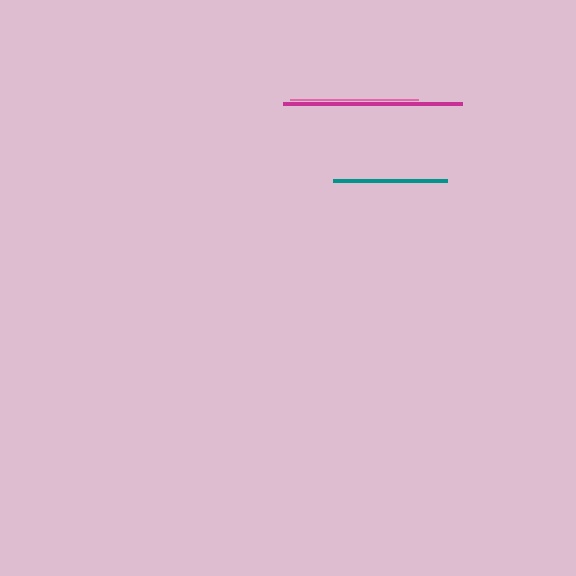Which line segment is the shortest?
The teal line is the shortest at approximately 114 pixels.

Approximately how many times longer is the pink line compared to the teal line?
The pink line is approximately 1.1 times the length of the teal line.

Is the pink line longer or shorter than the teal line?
The pink line is longer than the teal line.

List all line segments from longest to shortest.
From longest to shortest: magenta, pink, teal.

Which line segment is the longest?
The magenta line is the longest at approximately 179 pixels.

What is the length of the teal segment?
The teal segment is approximately 114 pixels long.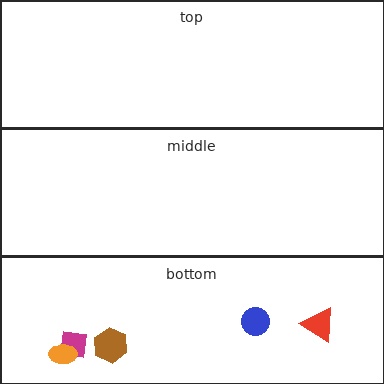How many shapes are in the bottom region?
5.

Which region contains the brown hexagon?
The bottom region.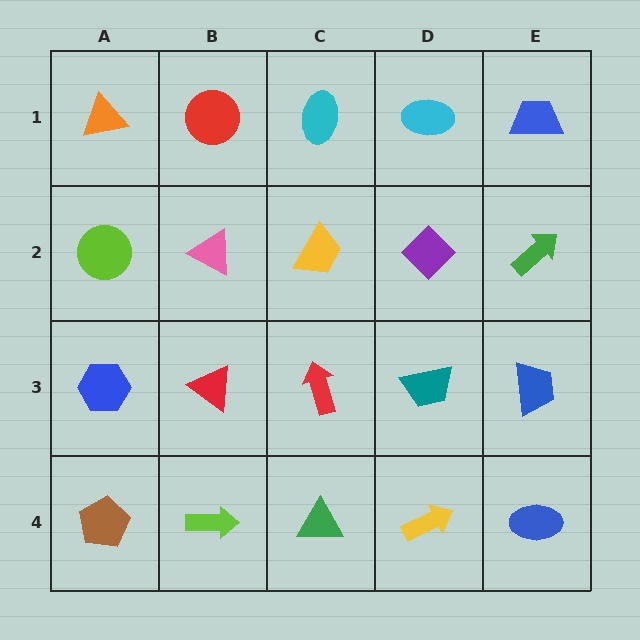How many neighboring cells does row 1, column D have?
3.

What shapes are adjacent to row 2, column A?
An orange triangle (row 1, column A), a blue hexagon (row 3, column A), a pink triangle (row 2, column B).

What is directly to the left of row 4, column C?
A lime arrow.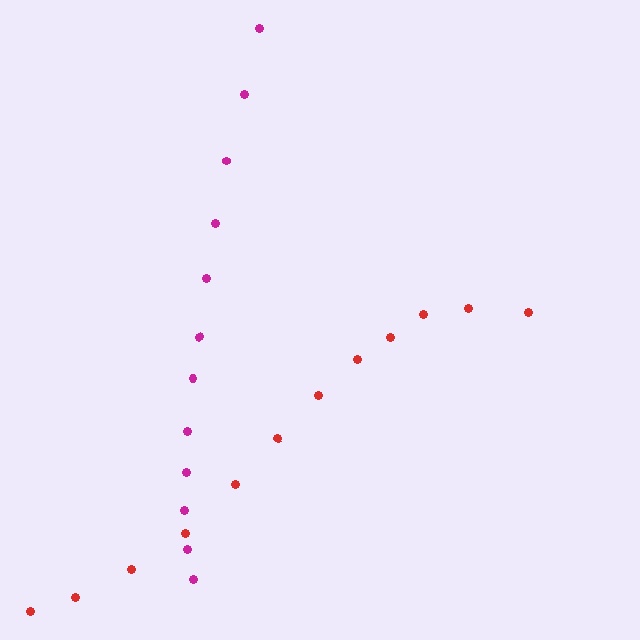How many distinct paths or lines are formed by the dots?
There are 2 distinct paths.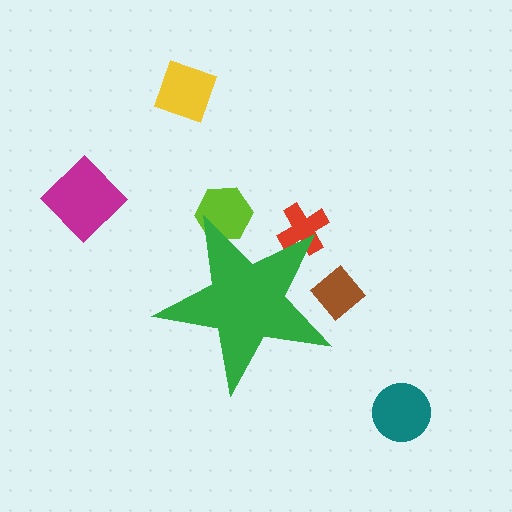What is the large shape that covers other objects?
A green star.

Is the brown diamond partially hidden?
Yes, the brown diamond is partially hidden behind the green star.